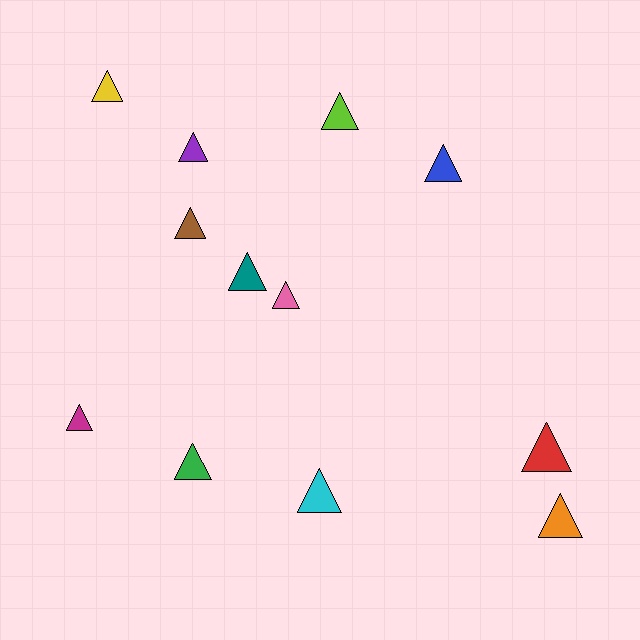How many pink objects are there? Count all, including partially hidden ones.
There is 1 pink object.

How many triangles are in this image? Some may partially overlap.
There are 12 triangles.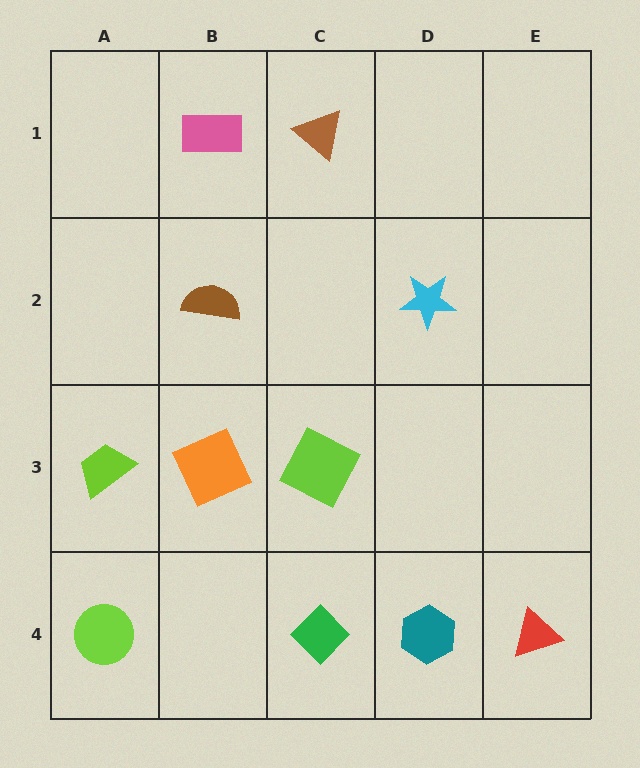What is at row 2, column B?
A brown semicircle.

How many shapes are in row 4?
4 shapes.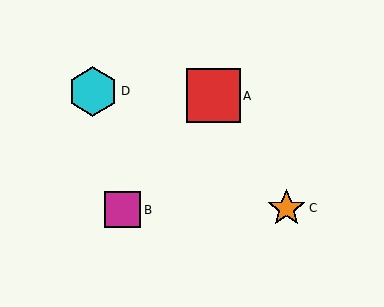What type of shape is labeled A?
Shape A is a red square.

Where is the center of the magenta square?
The center of the magenta square is at (122, 210).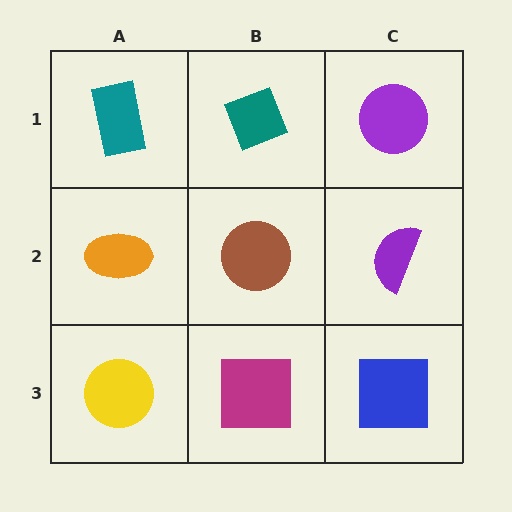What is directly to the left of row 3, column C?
A magenta square.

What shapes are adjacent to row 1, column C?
A purple semicircle (row 2, column C), a teal diamond (row 1, column B).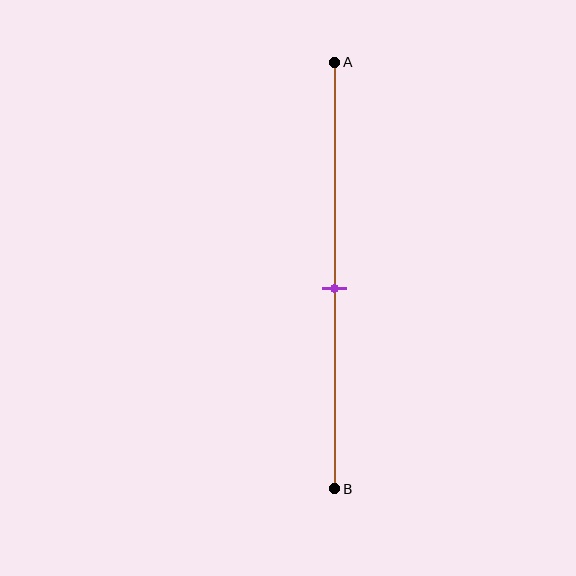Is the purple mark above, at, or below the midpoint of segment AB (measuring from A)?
The purple mark is below the midpoint of segment AB.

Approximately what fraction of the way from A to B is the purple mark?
The purple mark is approximately 55% of the way from A to B.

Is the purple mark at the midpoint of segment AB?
No, the mark is at about 55% from A, not at the 50% midpoint.